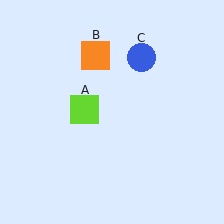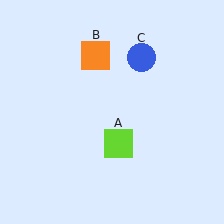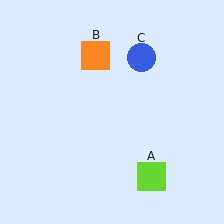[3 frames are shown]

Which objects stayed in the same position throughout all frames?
Orange square (object B) and blue circle (object C) remained stationary.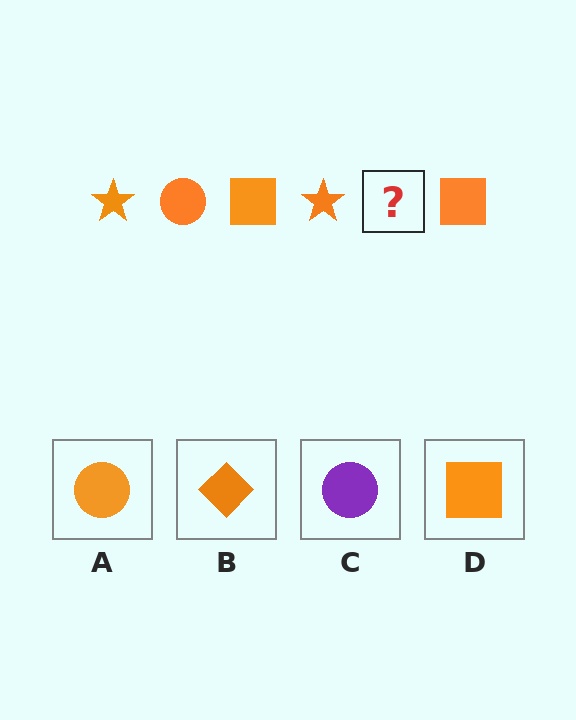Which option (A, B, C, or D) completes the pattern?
A.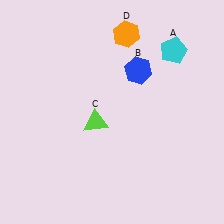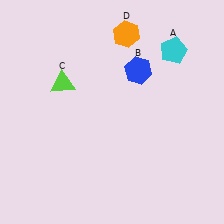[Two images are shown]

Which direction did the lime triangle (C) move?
The lime triangle (C) moved up.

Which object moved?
The lime triangle (C) moved up.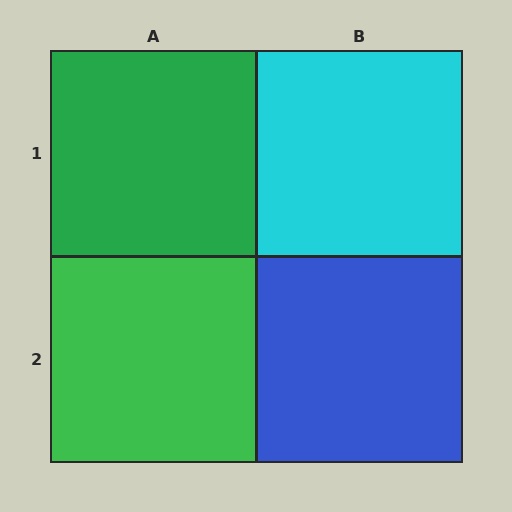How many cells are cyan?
1 cell is cyan.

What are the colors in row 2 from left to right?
Green, blue.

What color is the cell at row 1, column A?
Green.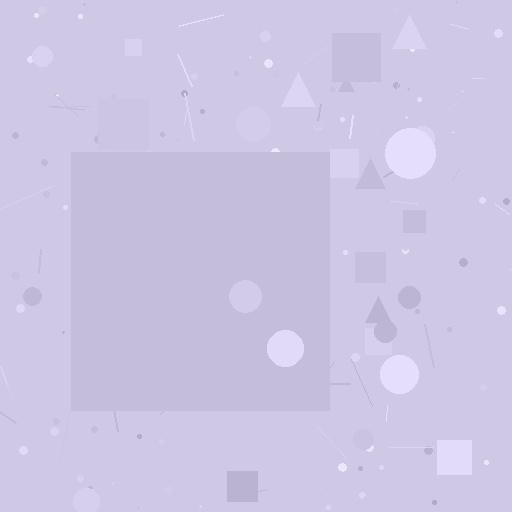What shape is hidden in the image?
A square is hidden in the image.